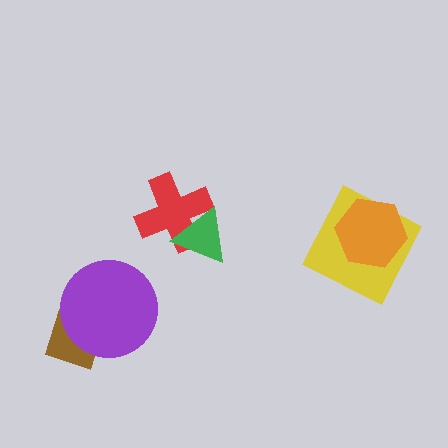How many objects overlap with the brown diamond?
1 object overlaps with the brown diamond.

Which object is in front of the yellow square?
The orange hexagon is in front of the yellow square.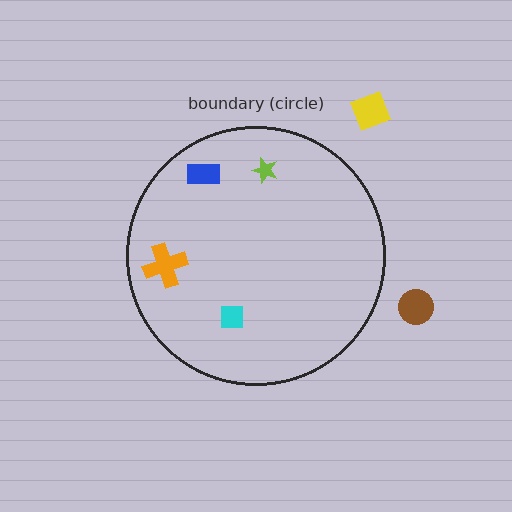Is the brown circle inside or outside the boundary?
Outside.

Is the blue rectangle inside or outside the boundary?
Inside.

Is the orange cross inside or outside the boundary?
Inside.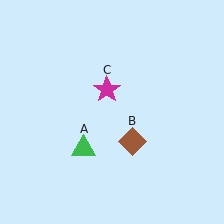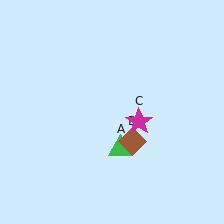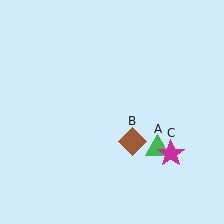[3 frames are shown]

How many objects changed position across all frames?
2 objects changed position: green triangle (object A), magenta star (object C).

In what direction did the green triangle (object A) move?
The green triangle (object A) moved right.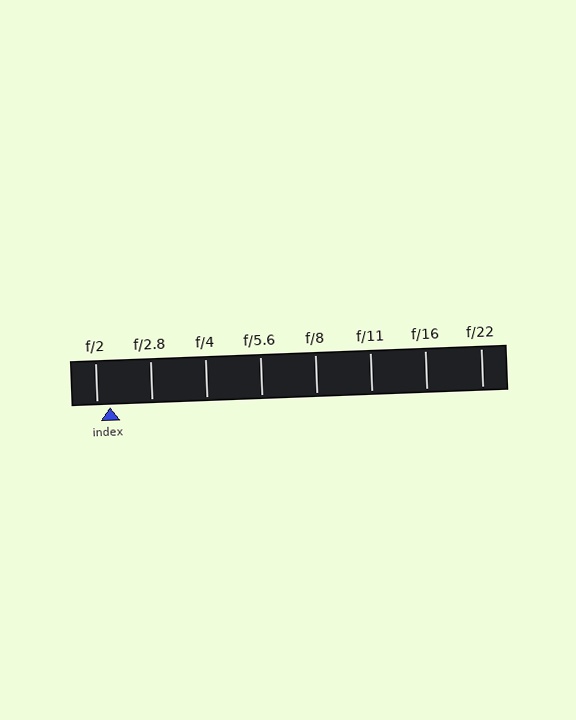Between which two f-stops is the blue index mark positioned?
The index mark is between f/2 and f/2.8.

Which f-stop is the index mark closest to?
The index mark is closest to f/2.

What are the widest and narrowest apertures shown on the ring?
The widest aperture shown is f/2 and the narrowest is f/22.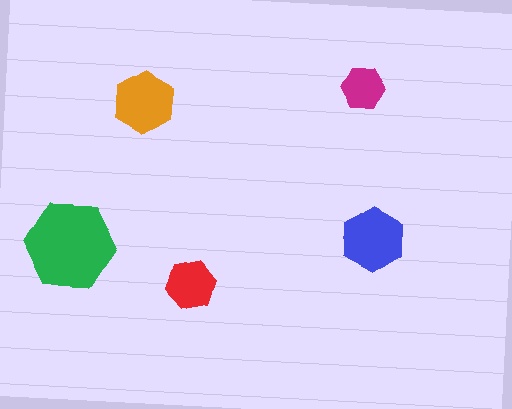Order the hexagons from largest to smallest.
the green one, the blue one, the orange one, the red one, the magenta one.